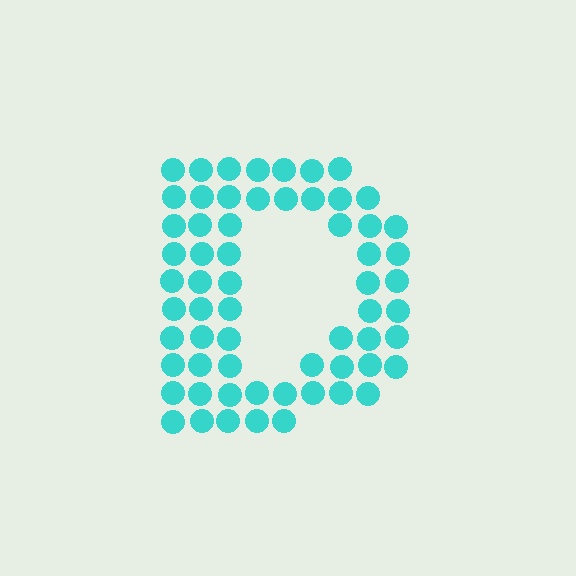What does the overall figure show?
The overall figure shows the letter D.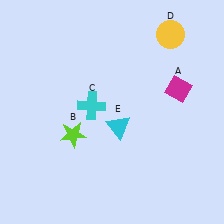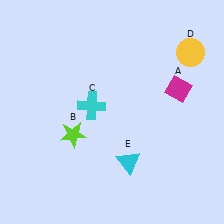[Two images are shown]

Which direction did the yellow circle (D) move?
The yellow circle (D) moved right.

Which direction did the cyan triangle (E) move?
The cyan triangle (E) moved down.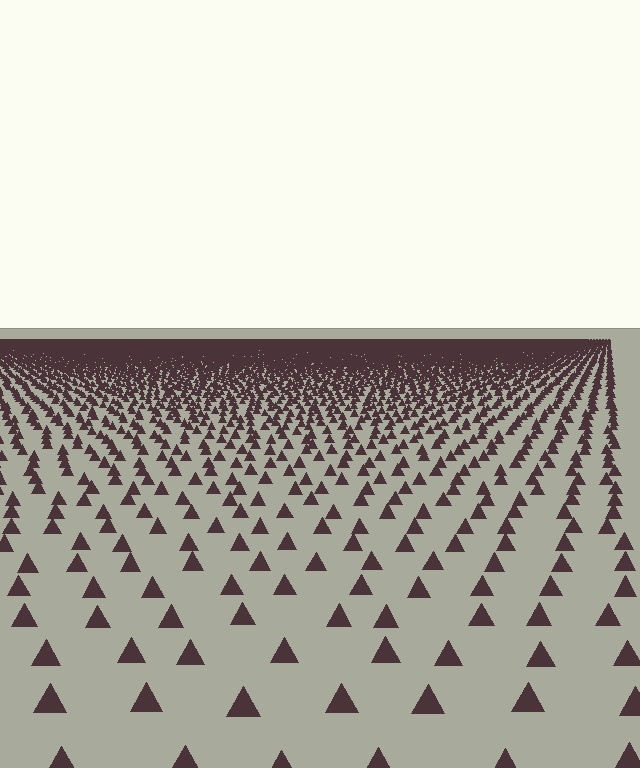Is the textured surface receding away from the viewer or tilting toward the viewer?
The surface is receding away from the viewer. Texture elements get smaller and denser toward the top.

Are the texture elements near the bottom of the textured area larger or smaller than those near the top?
Larger. Near the bottom, elements are closer to the viewer and appear at a bigger on-screen size.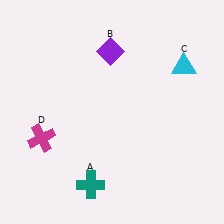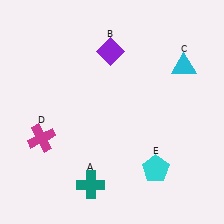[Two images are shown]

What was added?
A cyan pentagon (E) was added in Image 2.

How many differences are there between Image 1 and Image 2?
There is 1 difference between the two images.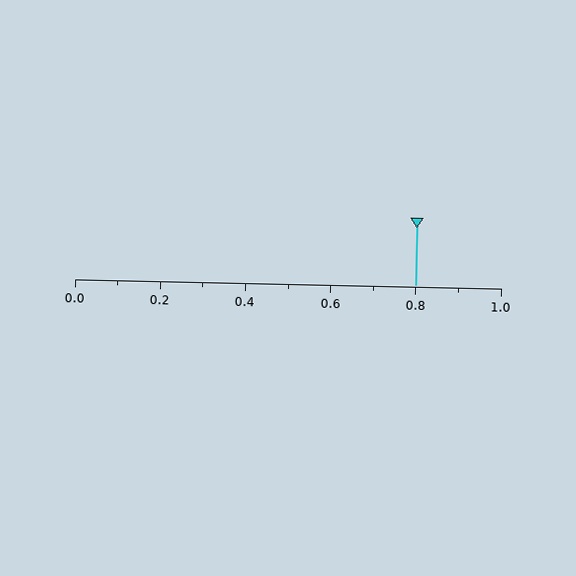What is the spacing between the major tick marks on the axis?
The major ticks are spaced 0.2 apart.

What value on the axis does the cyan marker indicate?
The marker indicates approximately 0.8.